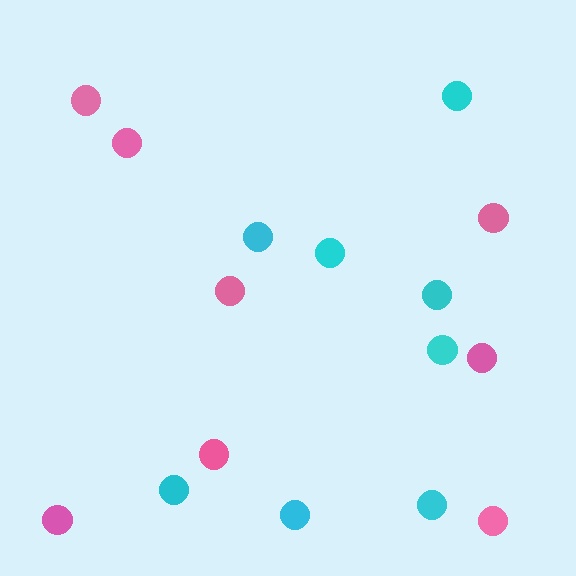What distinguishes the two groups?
There are 2 groups: one group of pink circles (8) and one group of cyan circles (8).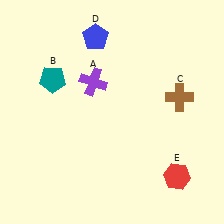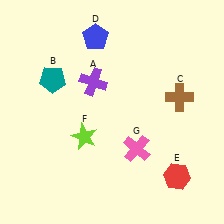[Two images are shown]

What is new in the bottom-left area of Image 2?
A lime star (F) was added in the bottom-left area of Image 2.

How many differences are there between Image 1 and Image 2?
There are 2 differences between the two images.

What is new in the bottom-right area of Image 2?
A pink cross (G) was added in the bottom-right area of Image 2.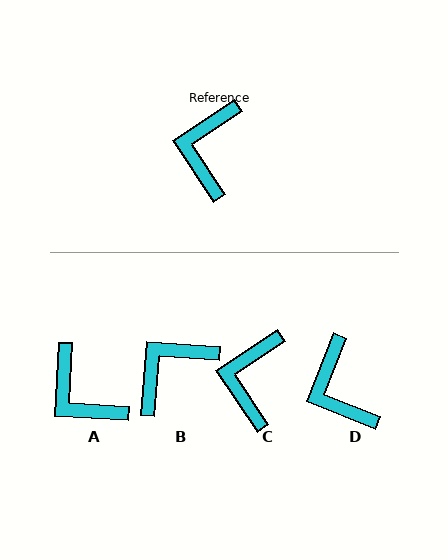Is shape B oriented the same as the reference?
No, it is off by about 38 degrees.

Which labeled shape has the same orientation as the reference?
C.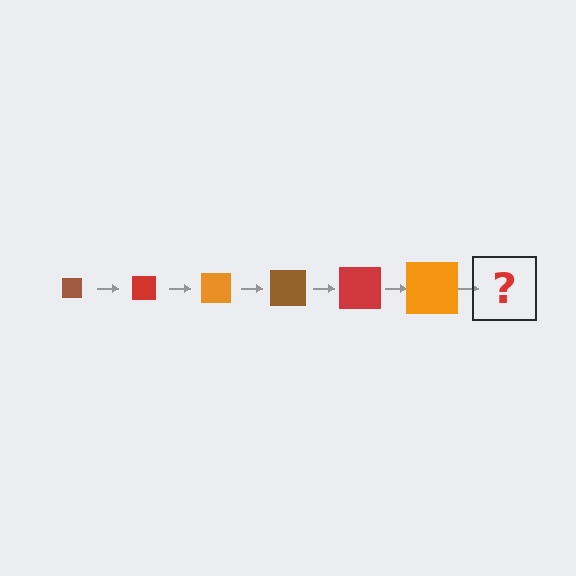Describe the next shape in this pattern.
It should be a brown square, larger than the previous one.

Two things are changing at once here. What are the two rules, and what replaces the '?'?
The two rules are that the square grows larger each step and the color cycles through brown, red, and orange. The '?' should be a brown square, larger than the previous one.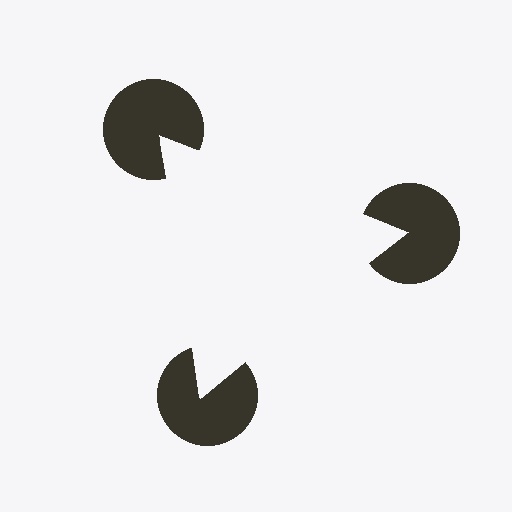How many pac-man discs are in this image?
There are 3 — one at each vertex of the illusory triangle.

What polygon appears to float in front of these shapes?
An illusory triangle — its edges are inferred from the aligned wedge cuts in the pac-man discs, not physically drawn.